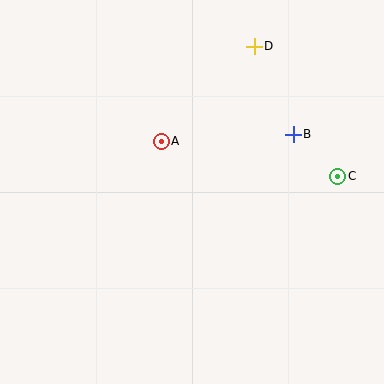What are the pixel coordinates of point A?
Point A is at (161, 141).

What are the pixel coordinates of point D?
Point D is at (254, 46).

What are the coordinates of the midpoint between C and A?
The midpoint between C and A is at (250, 159).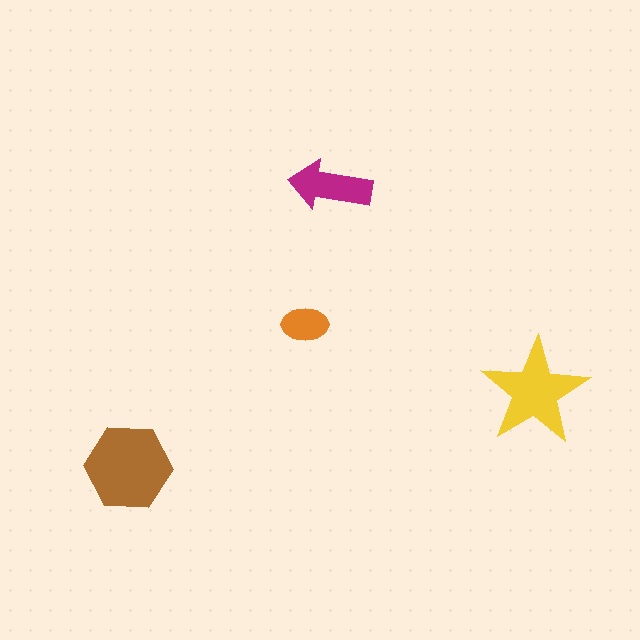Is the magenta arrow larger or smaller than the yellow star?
Smaller.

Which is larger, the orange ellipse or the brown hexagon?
The brown hexagon.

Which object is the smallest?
The orange ellipse.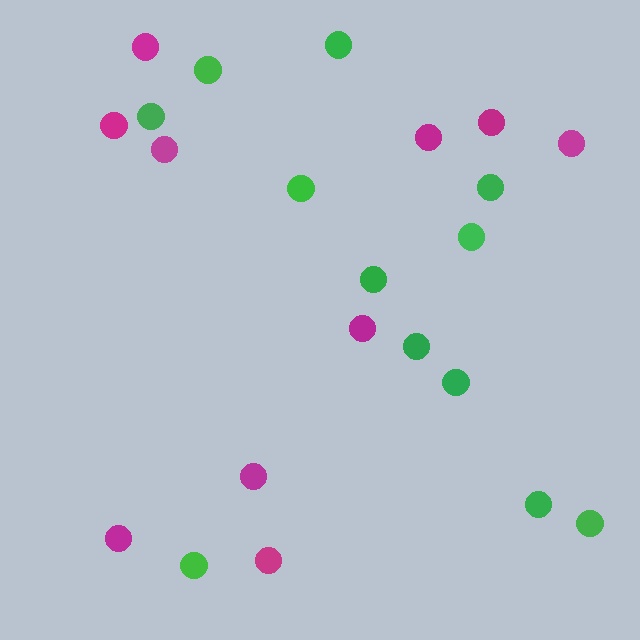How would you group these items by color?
There are 2 groups: one group of magenta circles (10) and one group of green circles (12).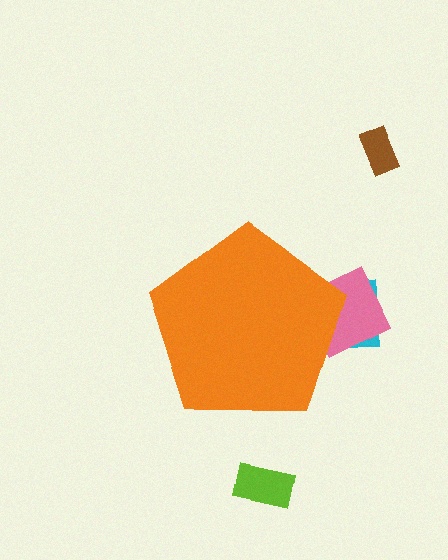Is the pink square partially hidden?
Yes, the pink square is partially hidden behind the orange pentagon.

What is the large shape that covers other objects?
An orange pentagon.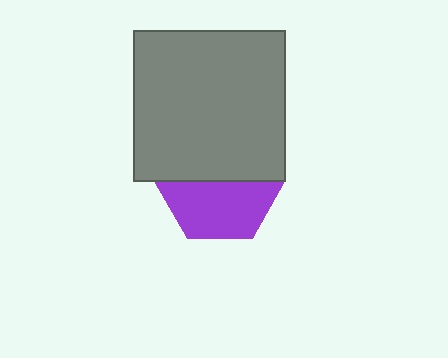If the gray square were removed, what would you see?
You would see the complete purple hexagon.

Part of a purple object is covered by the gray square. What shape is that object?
It is a hexagon.